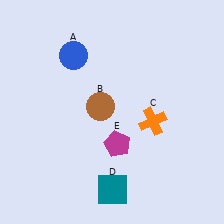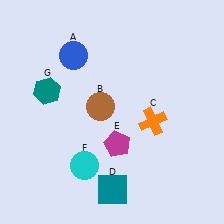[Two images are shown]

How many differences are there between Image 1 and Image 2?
There are 2 differences between the two images.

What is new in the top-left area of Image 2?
A teal hexagon (G) was added in the top-left area of Image 2.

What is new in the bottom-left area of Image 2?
A cyan circle (F) was added in the bottom-left area of Image 2.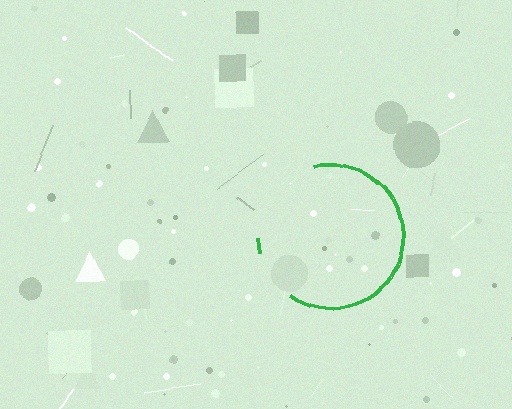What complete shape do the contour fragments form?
The contour fragments form a circle.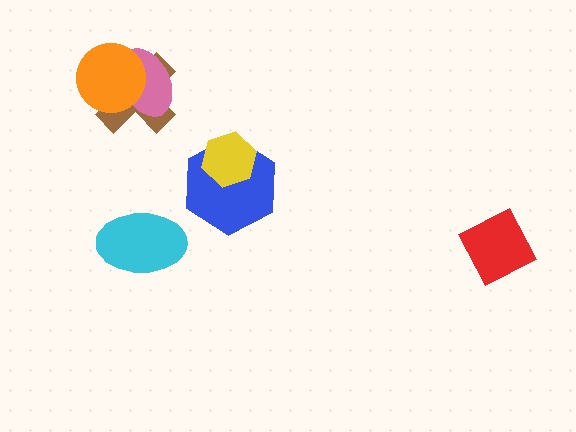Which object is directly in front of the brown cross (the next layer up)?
The pink ellipse is directly in front of the brown cross.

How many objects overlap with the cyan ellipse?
0 objects overlap with the cyan ellipse.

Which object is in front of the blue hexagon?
The yellow hexagon is in front of the blue hexagon.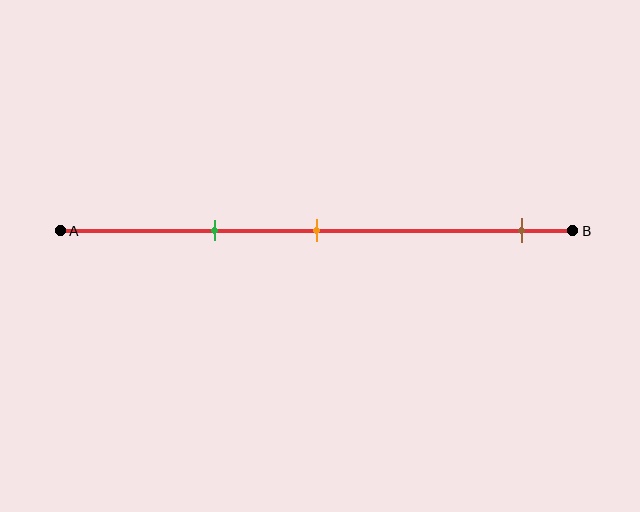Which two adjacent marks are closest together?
The green and orange marks are the closest adjacent pair.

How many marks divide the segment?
There are 3 marks dividing the segment.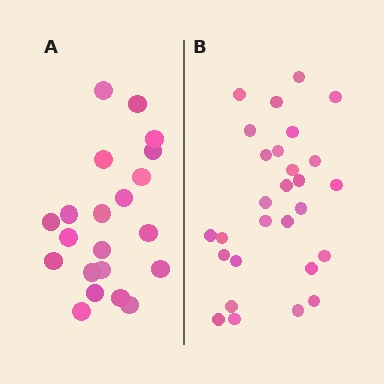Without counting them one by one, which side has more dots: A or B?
Region B (the right region) has more dots.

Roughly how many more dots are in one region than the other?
Region B has roughly 8 or so more dots than region A.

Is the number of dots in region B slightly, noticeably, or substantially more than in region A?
Region B has noticeably more, but not dramatically so. The ratio is roughly 1.3 to 1.